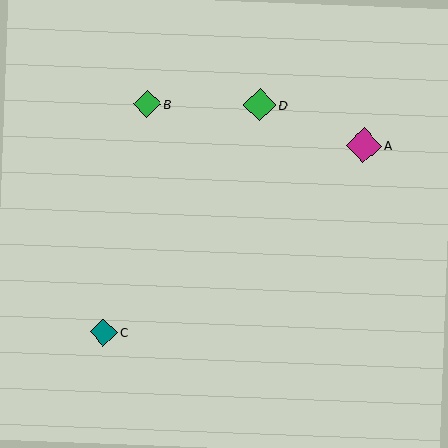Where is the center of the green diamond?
The center of the green diamond is at (260, 105).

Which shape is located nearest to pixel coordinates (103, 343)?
The teal diamond (labeled C) at (104, 332) is nearest to that location.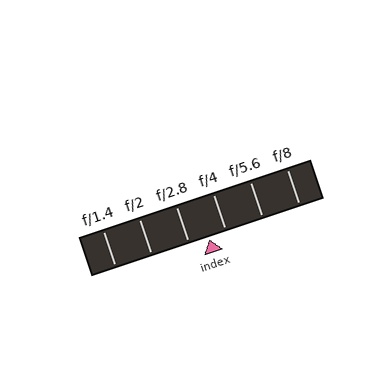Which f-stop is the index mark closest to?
The index mark is closest to f/4.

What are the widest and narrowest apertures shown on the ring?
The widest aperture shown is f/1.4 and the narrowest is f/8.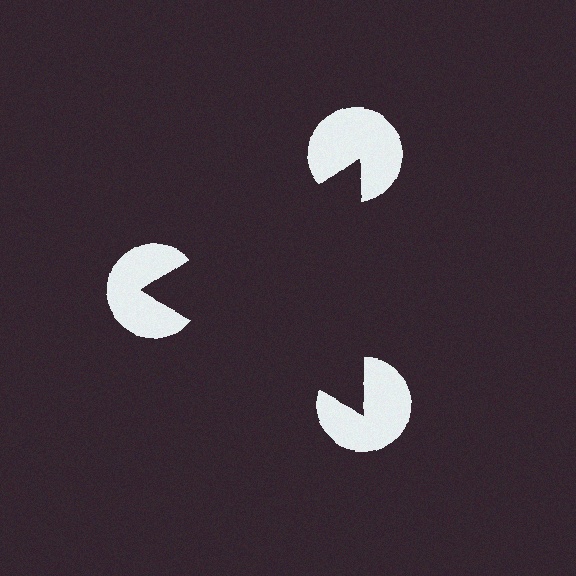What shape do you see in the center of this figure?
An illusory triangle — its edges are inferred from the aligned wedge cuts in the pac-man discs, not physically drawn.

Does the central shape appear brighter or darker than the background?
It typically appears slightly darker than the background, even though no actual brightness change is drawn.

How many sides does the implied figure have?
3 sides.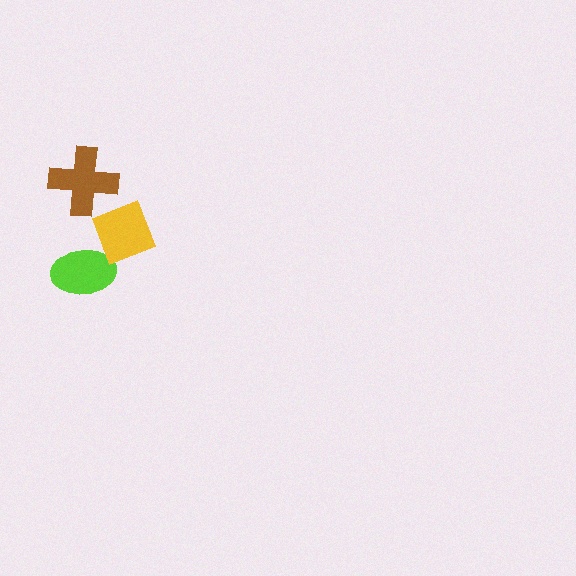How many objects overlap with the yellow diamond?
1 object overlaps with the yellow diamond.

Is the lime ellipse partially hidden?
Yes, it is partially covered by another shape.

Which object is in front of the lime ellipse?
The yellow diamond is in front of the lime ellipse.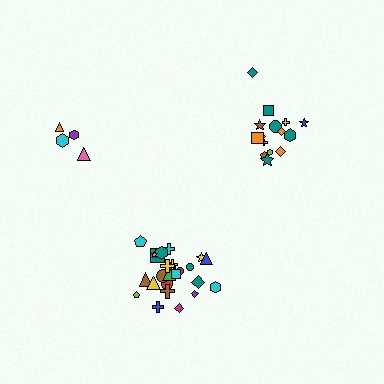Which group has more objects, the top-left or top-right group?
The top-right group.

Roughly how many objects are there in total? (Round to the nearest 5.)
Roughly 45 objects in total.